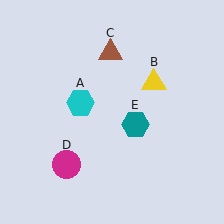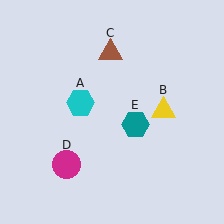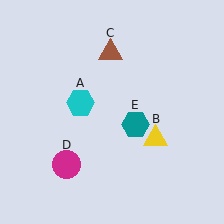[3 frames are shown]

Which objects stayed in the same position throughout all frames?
Cyan hexagon (object A) and brown triangle (object C) and magenta circle (object D) and teal hexagon (object E) remained stationary.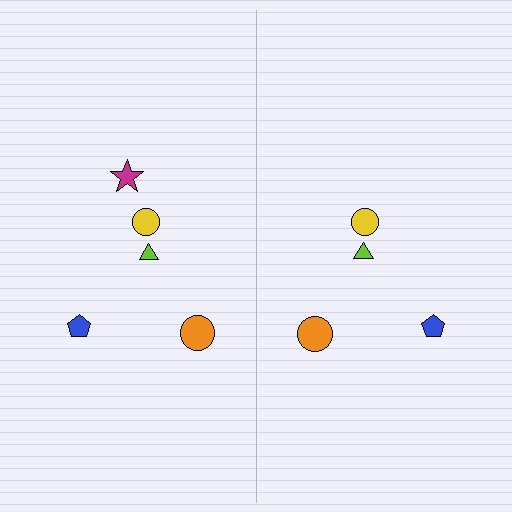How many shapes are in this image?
There are 9 shapes in this image.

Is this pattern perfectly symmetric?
No, the pattern is not perfectly symmetric. A magenta star is missing from the right side.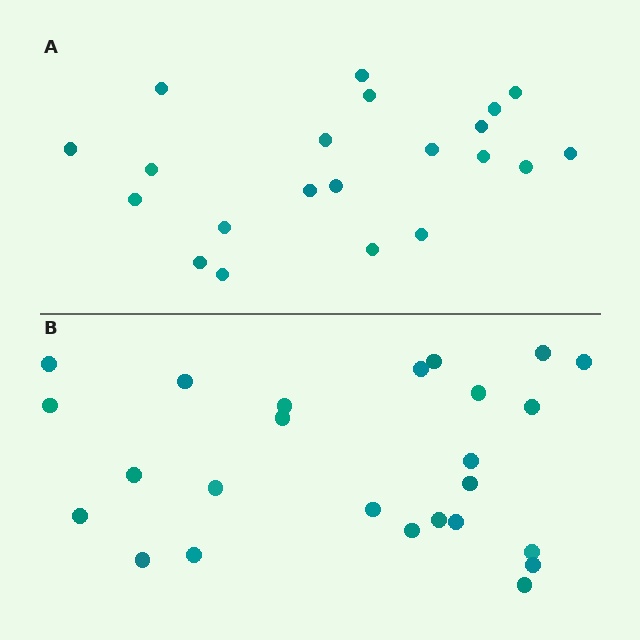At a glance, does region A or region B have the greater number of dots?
Region B (the bottom region) has more dots.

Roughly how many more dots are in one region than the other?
Region B has about 4 more dots than region A.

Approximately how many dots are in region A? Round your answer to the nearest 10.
About 20 dots. (The exact count is 21, which rounds to 20.)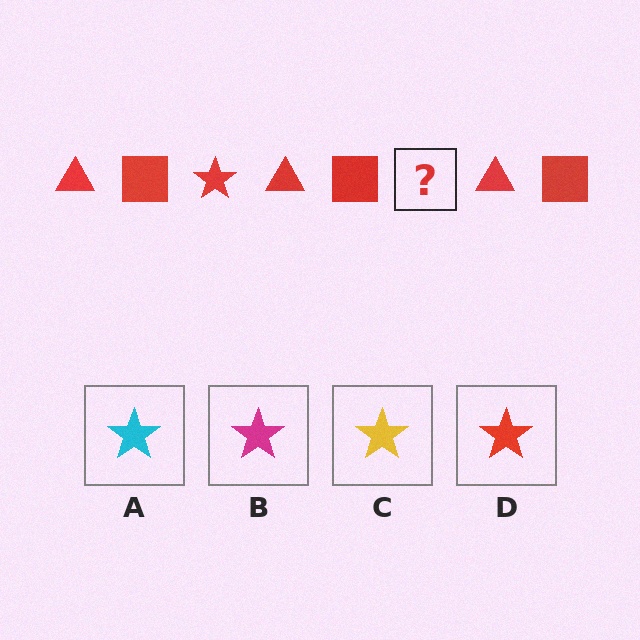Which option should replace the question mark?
Option D.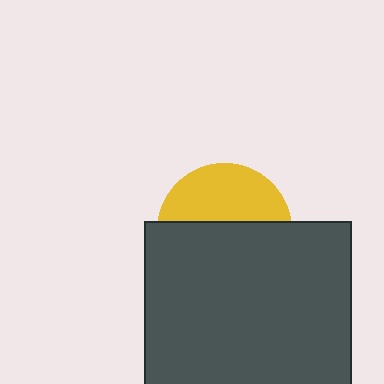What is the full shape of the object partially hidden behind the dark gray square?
The partially hidden object is a yellow circle.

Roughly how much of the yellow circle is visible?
A small part of it is visible (roughly 42%).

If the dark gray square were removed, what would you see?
You would see the complete yellow circle.